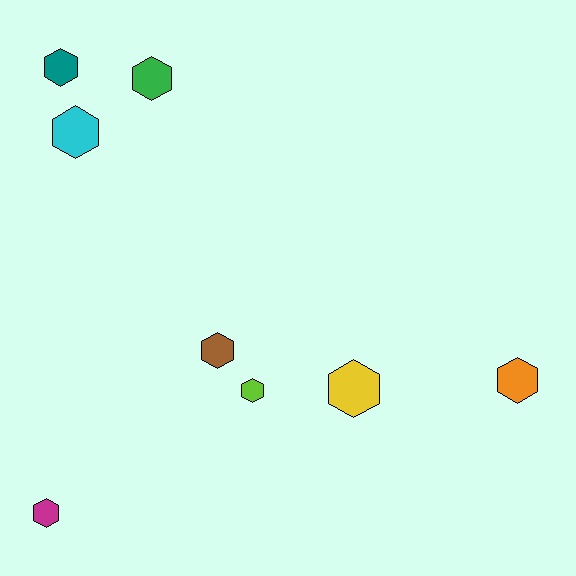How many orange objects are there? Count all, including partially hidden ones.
There is 1 orange object.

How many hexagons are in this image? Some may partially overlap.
There are 8 hexagons.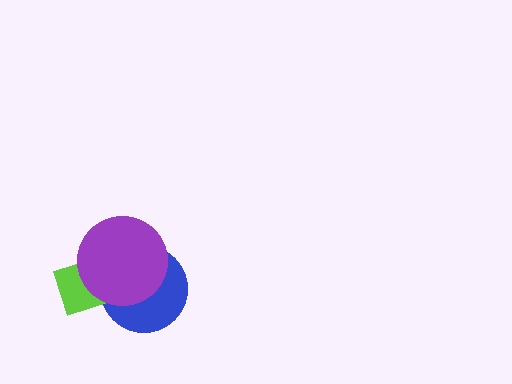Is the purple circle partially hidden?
No, no other shape covers it.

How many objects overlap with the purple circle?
2 objects overlap with the purple circle.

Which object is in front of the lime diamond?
The purple circle is in front of the lime diamond.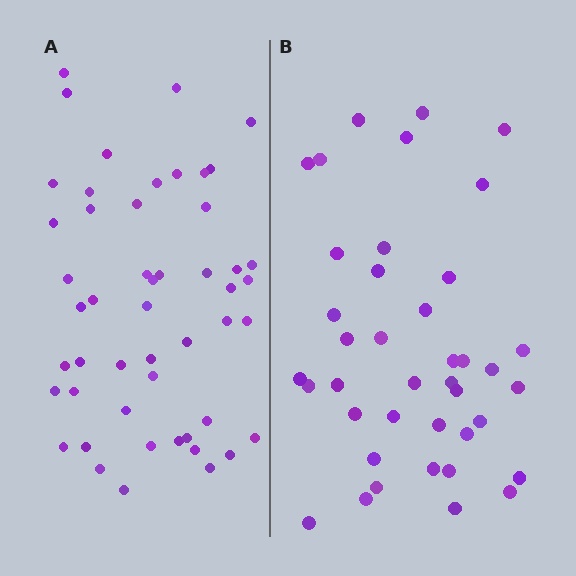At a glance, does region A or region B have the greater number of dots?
Region A (the left region) has more dots.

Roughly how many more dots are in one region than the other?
Region A has roughly 10 or so more dots than region B.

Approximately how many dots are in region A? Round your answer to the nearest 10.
About 50 dots.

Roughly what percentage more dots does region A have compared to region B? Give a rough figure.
About 25% more.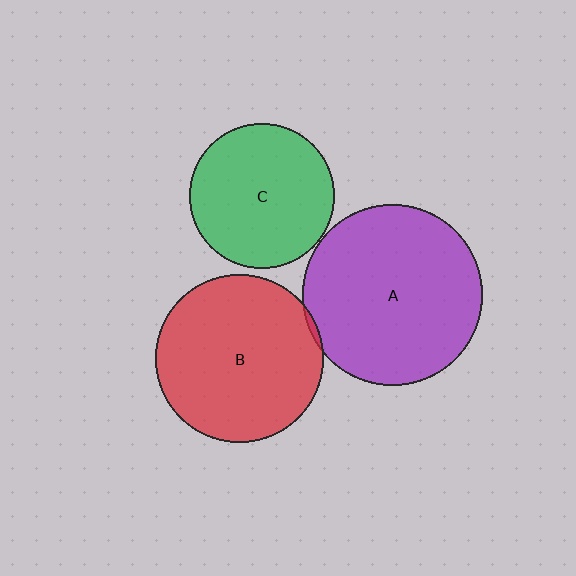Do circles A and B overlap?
Yes.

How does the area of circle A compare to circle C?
Approximately 1.6 times.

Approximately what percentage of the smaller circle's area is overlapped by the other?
Approximately 5%.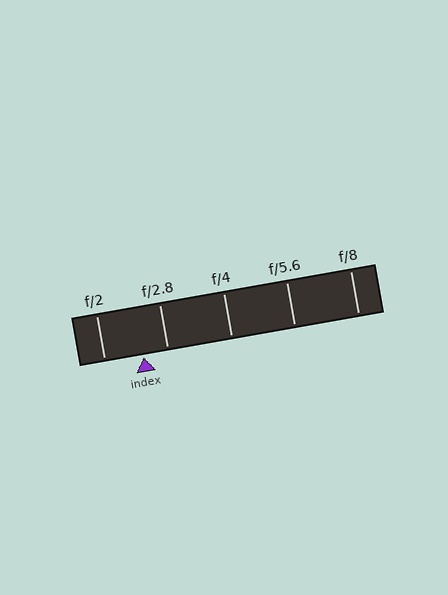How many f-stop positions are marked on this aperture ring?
There are 5 f-stop positions marked.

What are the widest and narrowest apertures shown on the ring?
The widest aperture shown is f/2 and the narrowest is f/8.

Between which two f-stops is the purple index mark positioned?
The index mark is between f/2 and f/2.8.